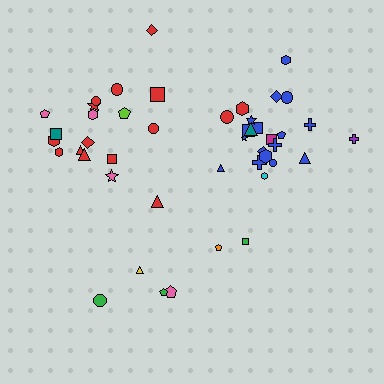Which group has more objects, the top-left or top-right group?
The top-right group.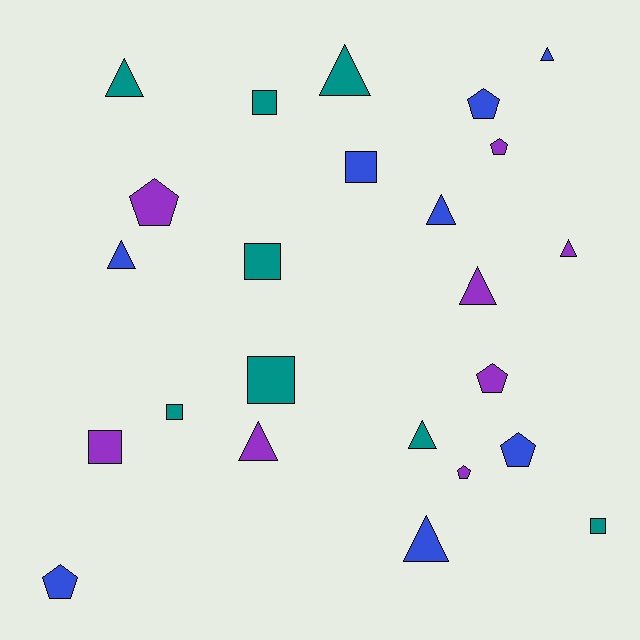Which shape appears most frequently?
Triangle, with 10 objects.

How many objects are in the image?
There are 24 objects.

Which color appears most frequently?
Blue, with 8 objects.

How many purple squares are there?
There is 1 purple square.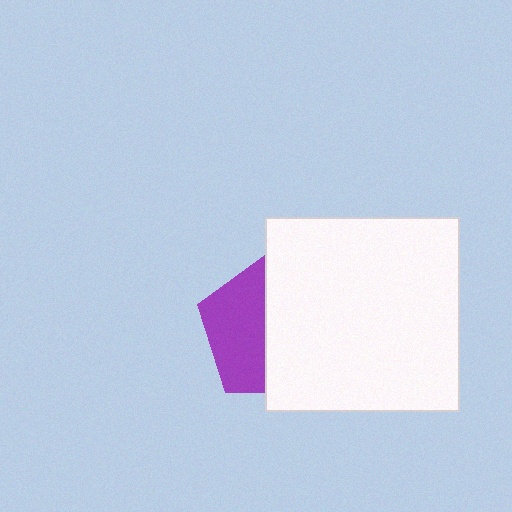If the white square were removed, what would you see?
You would see the complete purple pentagon.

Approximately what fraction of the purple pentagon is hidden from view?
Roughly 56% of the purple pentagon is hidden behind the white square.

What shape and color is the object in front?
The object in front is a white square.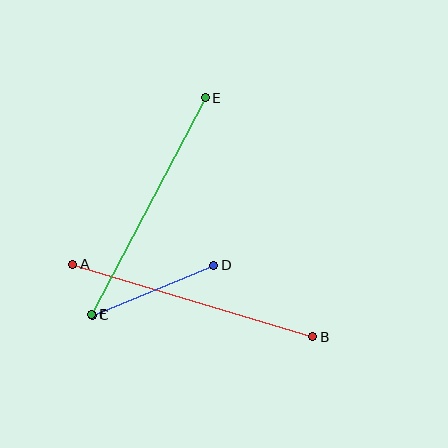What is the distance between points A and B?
The distance is approximately 250 pixels.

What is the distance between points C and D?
The distance is approximately 131 pixels.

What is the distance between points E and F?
The distance is approximately 244 pixels.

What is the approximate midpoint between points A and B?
The midpoint is at approximately (193, 301) pixels.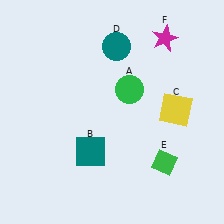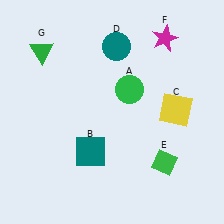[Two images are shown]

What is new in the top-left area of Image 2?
A green triangle (G) was added in the top-left area of Image 2.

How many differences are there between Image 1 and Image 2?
There is 1 difference between the two images.